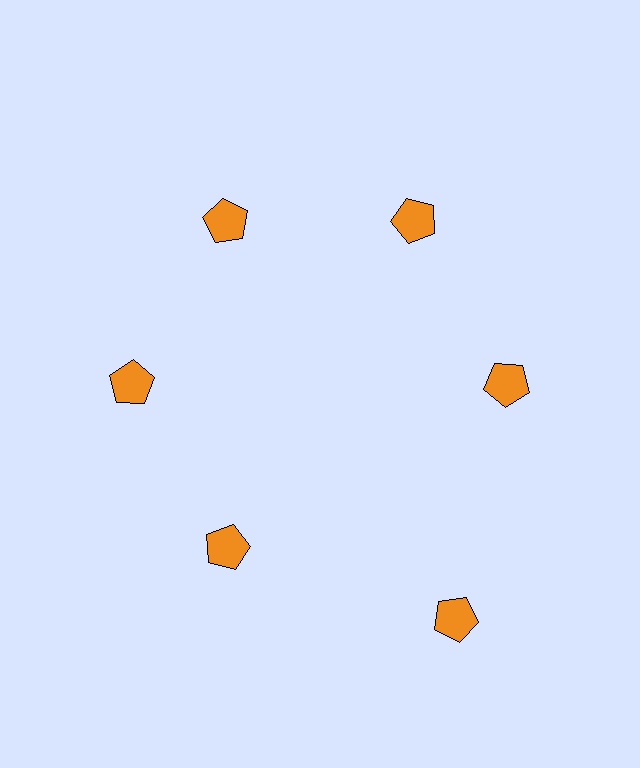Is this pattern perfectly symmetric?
No. The 6 orange pentagons are arranged in a ring, but one element near the 5 o'clock position is pushed outward from the center, breaking the 6-fold rotational symmetry.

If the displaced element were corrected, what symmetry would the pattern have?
It would have 6-fold rotational symmetry — the pattern would map onto itself every 60 degrees.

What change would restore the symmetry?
The symmetry would be restored by moving it inward, back onto the ring so that all 6 pentagons sit at equal angles and equal distance from the center.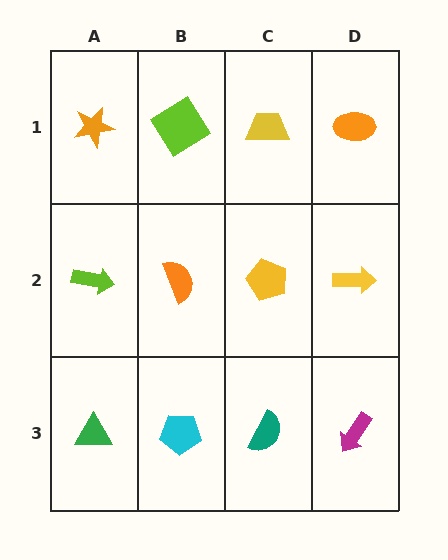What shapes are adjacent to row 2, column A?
An orange star (row 1, column A), a green triangle (row 3, column A), an orange semicircle (row 2, column B).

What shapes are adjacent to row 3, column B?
An orange semicircle (row 2, column B), a green triangle (row 3, column A), a teal semicircle (row 3, column C).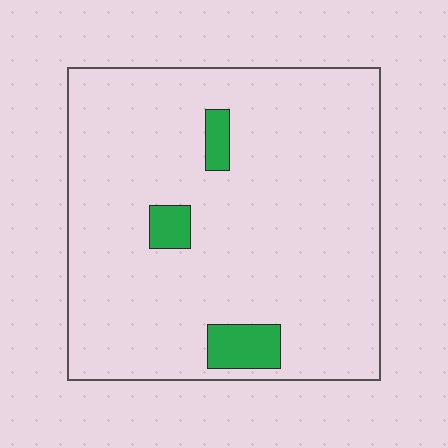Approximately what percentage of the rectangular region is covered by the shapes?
Approximately 5%.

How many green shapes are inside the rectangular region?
3.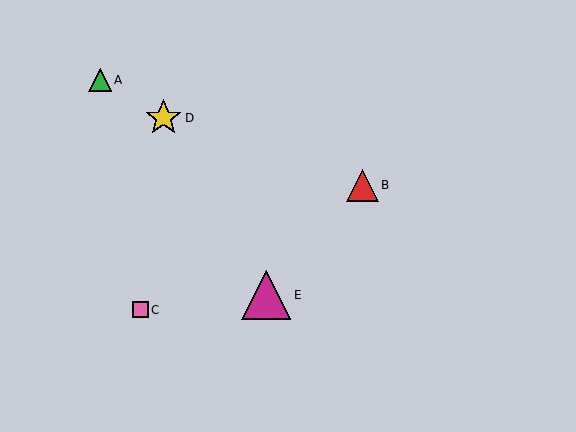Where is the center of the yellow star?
The center of the yellow star is at (164, 118).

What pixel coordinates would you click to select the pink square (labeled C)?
Click at (140, 310) to select the pink square C.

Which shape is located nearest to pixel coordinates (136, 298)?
The pink square (labeled C) at (140, 310) is nearest to that location.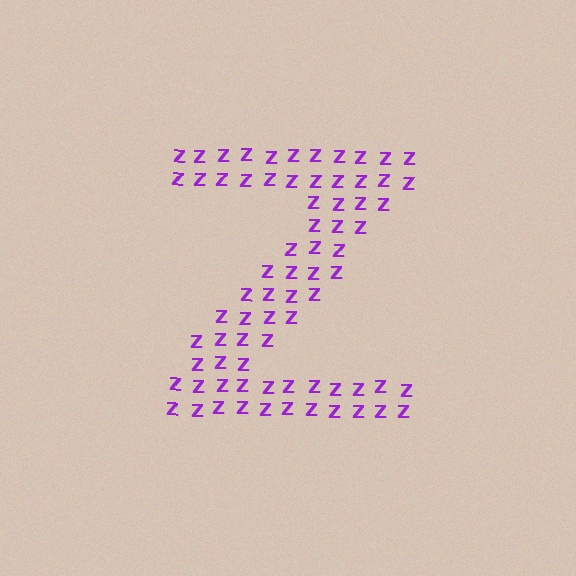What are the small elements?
The small elements are letter Z's.